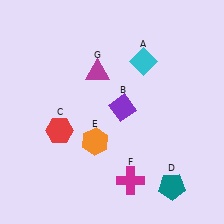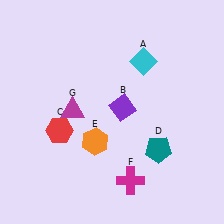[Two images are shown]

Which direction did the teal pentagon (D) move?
The teal pentagon (D) moved up.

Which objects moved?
The objects that moved are: the teal pentagon (D), the magenta triangle (G).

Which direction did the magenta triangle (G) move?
The magenta triangle (G) moved down.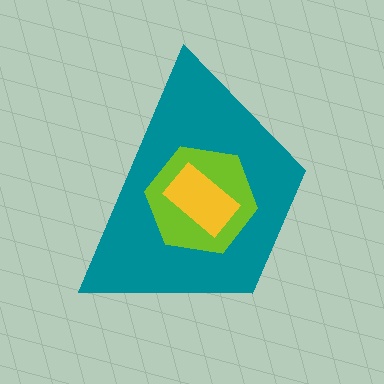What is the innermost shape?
The yellow rectangle.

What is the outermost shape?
The teal trapezoid.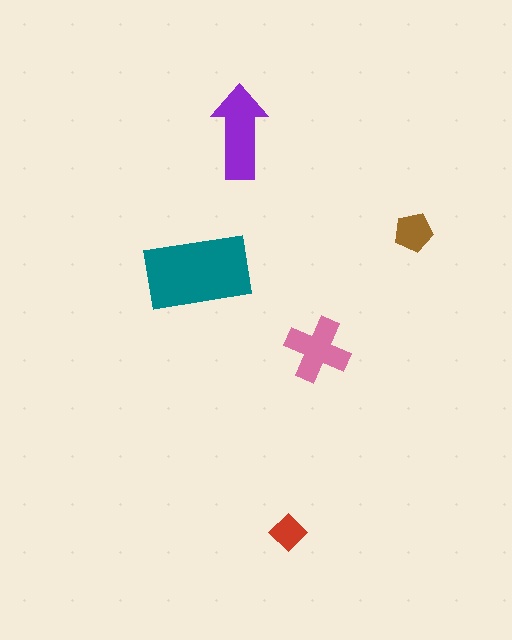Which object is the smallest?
The red diamond.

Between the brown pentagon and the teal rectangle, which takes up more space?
The teal rectangle.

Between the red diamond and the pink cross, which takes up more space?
The pink cross.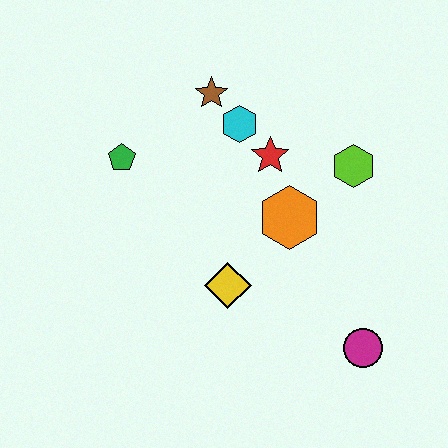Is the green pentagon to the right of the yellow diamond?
No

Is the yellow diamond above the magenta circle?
Yes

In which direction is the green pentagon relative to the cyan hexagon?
The green pentagon is to the left of the cyan hexagon.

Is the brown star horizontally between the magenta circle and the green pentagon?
Yes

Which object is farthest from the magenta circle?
The green pentagon is farthest from the magenta circle.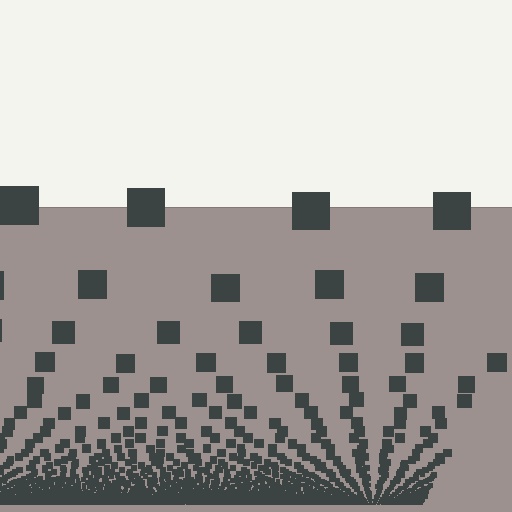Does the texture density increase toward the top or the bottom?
Density increases toward the bottom.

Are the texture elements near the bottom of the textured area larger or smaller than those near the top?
Smaller. The gradient is inverted — elements near the bottom are smaller and denser.